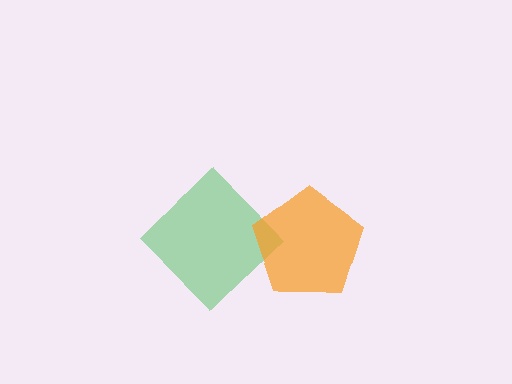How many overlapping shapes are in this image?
There are 2 overlapping shapes in the image.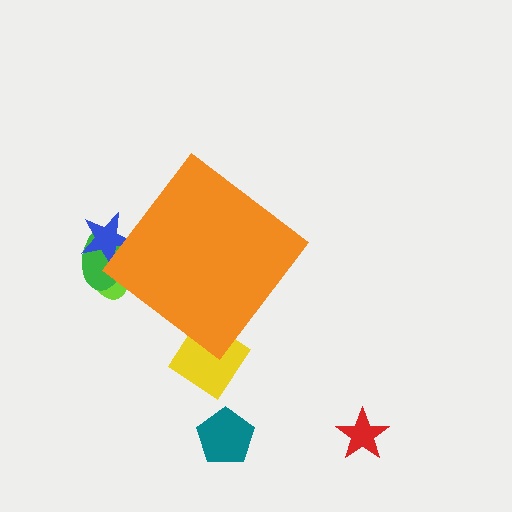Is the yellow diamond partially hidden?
Yes, the yellow diamond is partially hidden behind the orange diamond.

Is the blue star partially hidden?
Yes, the blue star is partially hidden behind the orange diamond.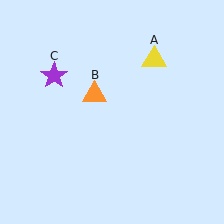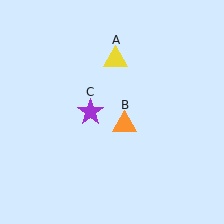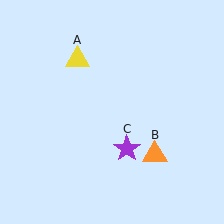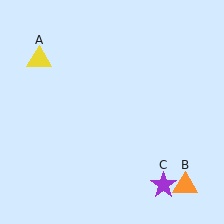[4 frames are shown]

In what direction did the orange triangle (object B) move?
The orange triangle (object B) moved down and to the right.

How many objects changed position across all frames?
3 objects changed position: yellow triangle (object A), orange triangle (object B), purple star (object C).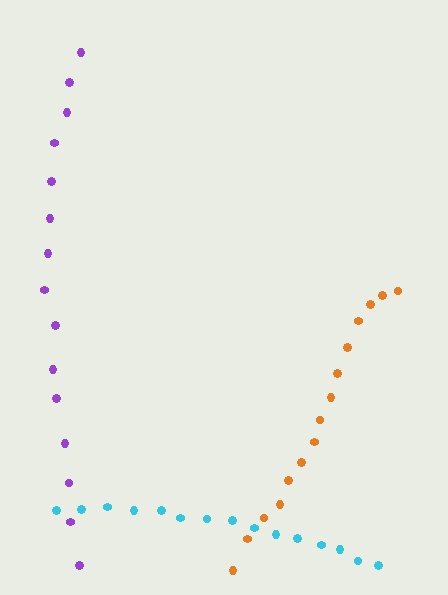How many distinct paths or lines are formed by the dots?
There are 3 distinct paths.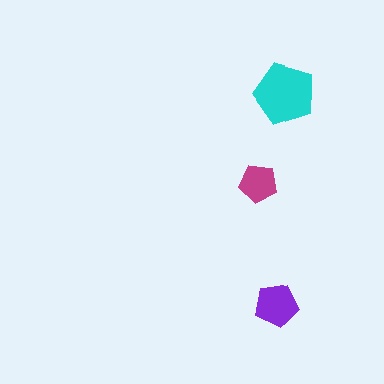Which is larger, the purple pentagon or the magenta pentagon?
The purple one.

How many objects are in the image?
There are 3 objects in the image.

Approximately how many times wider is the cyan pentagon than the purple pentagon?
About 1.5 times wider.